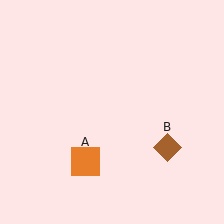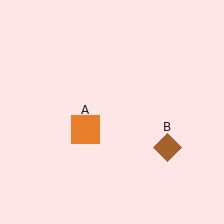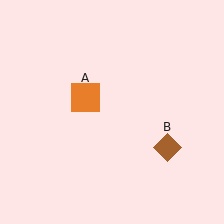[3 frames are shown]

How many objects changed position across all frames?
1 object changed position: orange square (object A).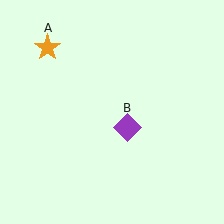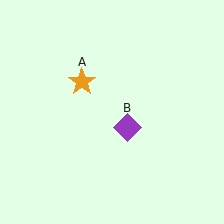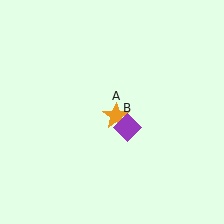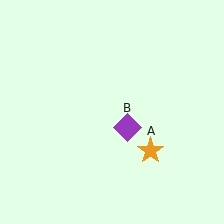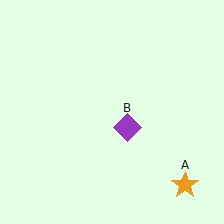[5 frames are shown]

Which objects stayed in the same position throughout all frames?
Purple diamond (object B) remained stationary.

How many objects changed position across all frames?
1 object changed position: orange star (object A).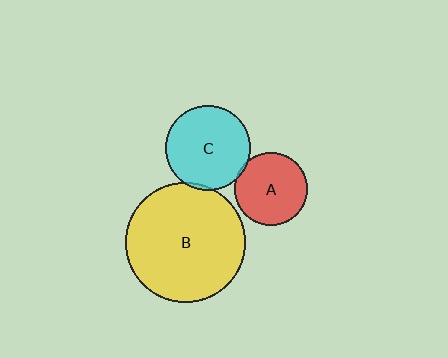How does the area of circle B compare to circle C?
Approximately 2.0 times.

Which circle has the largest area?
Circle B (yellow).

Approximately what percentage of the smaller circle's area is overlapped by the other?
Approximately 5%.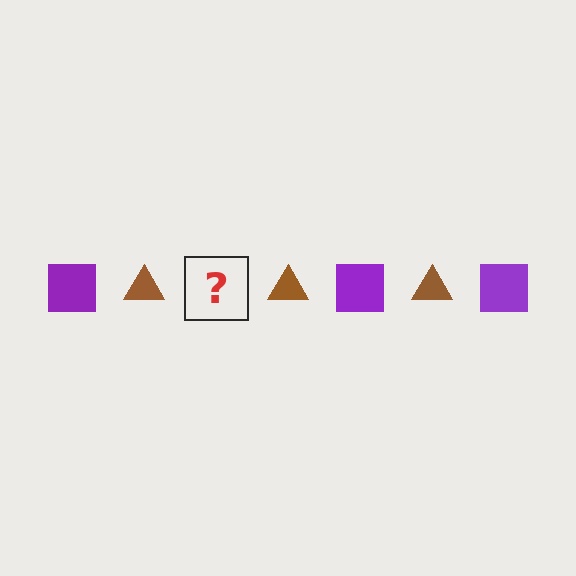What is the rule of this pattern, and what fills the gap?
The rule is that the pattern alternates between purple square and brown triangle. The gap should be filled with a purple square.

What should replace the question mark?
The question mark should be replaced with a purple square.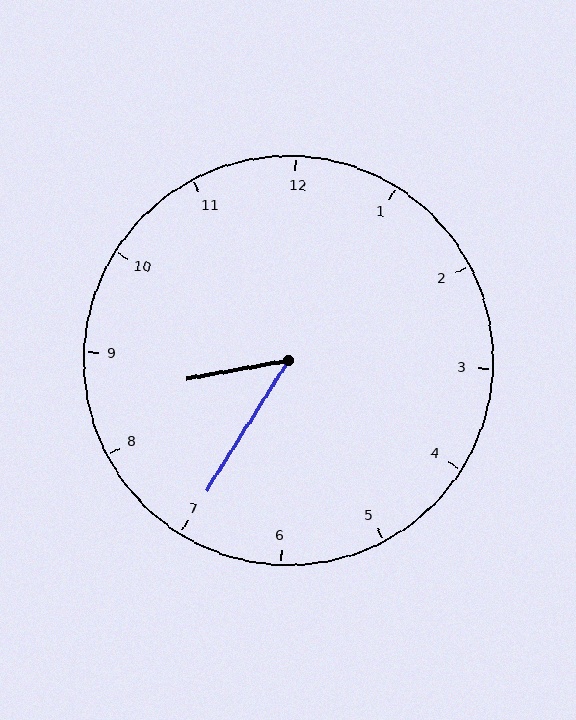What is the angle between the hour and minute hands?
Approximately 48 degrees.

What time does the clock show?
8:35.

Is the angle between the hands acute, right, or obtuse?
It is acute.